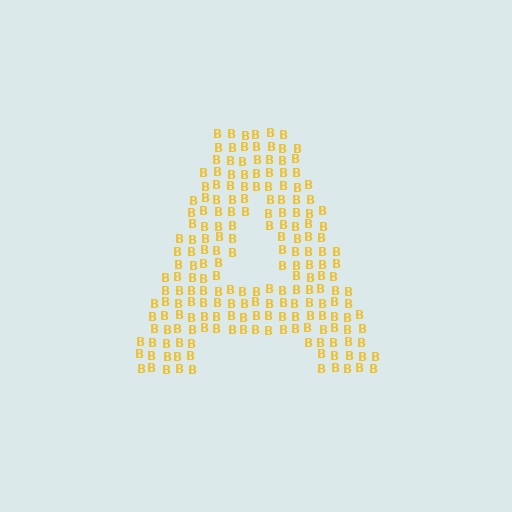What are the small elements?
The small elements are letter B's.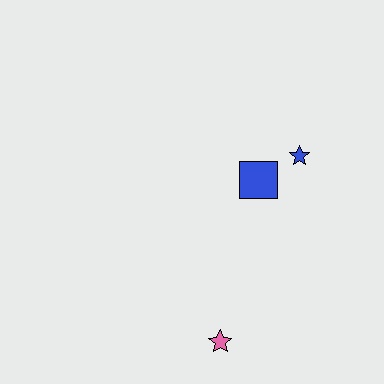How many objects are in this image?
There are 3 objects.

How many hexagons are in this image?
There are no hexagons.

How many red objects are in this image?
There are no red objects.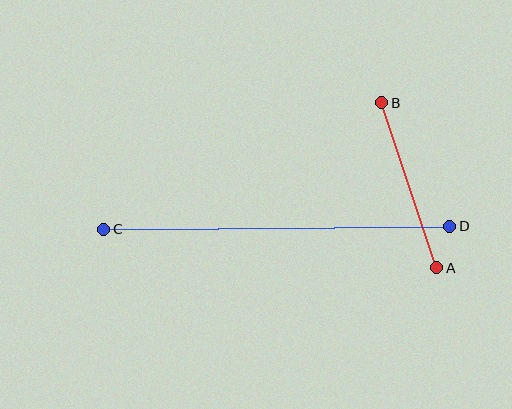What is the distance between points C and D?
The distance is approximately 346 pixels.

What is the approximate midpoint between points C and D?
The midpoint is at approximately (277, 228) pixels.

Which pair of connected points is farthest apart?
Points C and D are farthest apart.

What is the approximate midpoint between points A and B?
The midpoint is at approximately (409, 185) pixels.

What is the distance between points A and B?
The distance is approximately 174 pixels.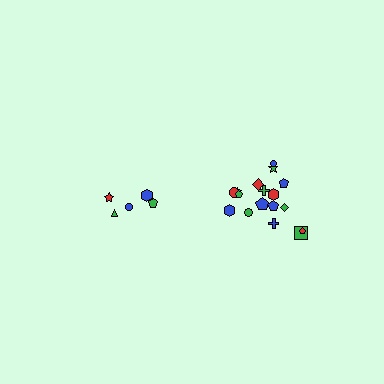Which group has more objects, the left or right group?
The right group.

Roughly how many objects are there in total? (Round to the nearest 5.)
Roughly 25 objects in total.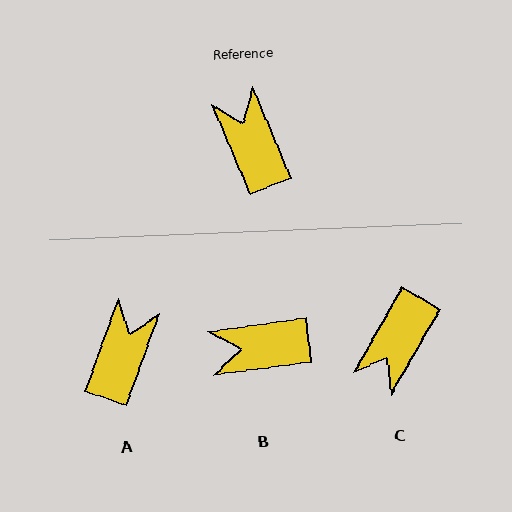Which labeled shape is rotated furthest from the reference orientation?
C, about 127 degrees away.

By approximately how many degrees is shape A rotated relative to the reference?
Approximately 43 degrees clockwise.